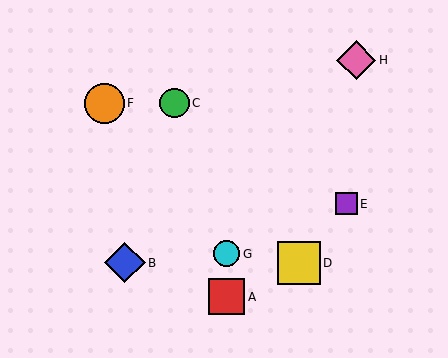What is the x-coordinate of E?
Object E is at x≈346.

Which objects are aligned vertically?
Objects A, G are aligned vertically.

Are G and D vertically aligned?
No, G is at x≈227 and D is at x≈299.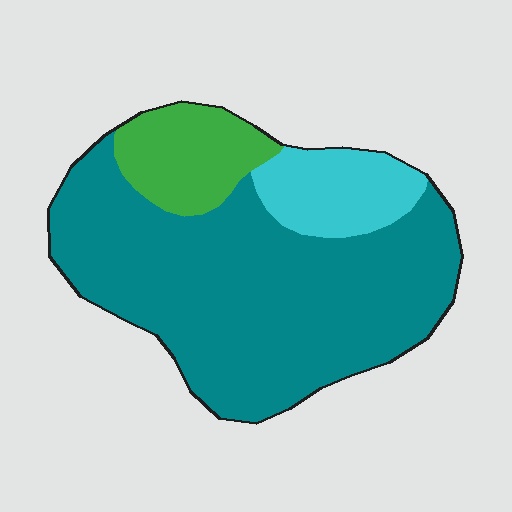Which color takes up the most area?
Teal, at roughly 70%.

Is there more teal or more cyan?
Teal.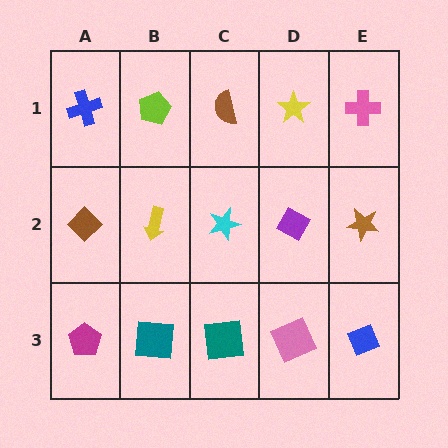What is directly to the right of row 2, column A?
A yellow arrow.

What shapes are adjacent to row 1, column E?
A brown star (row 2, column E), a yellow star (row 1, column D).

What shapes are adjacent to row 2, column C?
A brown semicircle (row 1, column C), a teal square (row 3, column C), a yellow arrow (row 2, column B), a purple diamond (row 2, column D).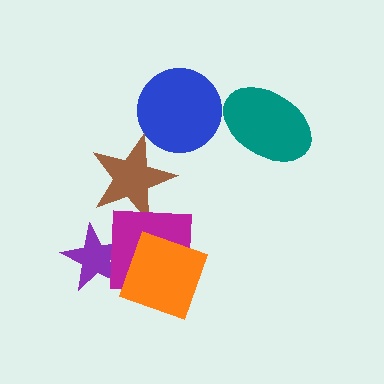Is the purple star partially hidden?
Yes, it is partially covered by another shape.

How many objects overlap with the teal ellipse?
0 objects overlap with the teal ellipse.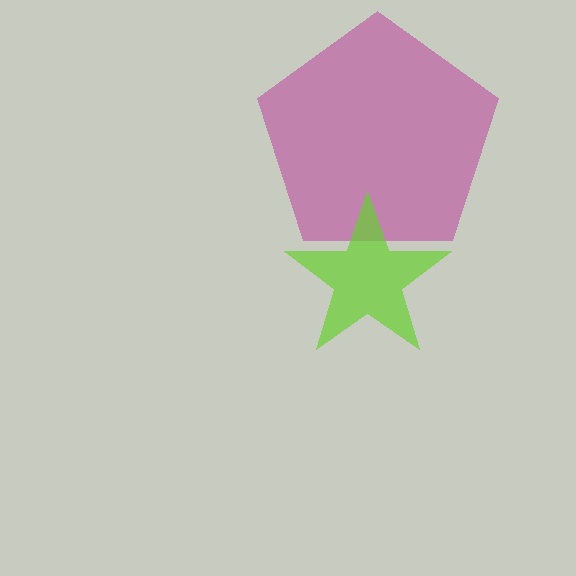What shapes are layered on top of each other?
The layered shapes are: a magenta pentagon, a lime star.